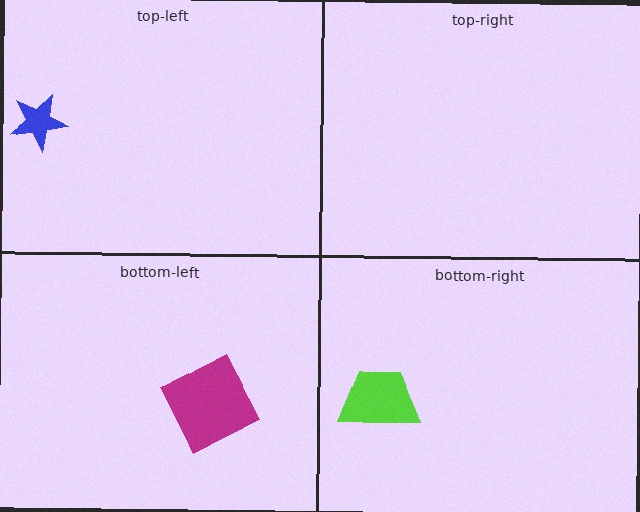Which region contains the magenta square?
The bottom-left region.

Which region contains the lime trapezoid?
The bottom-right region.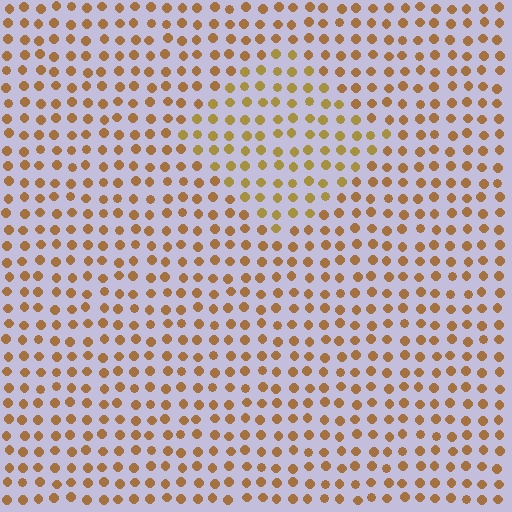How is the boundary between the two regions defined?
The boundary is defined purely by a slight shift in hue (about 20 degrees). Spacing, size, and orientation are identical on both sides.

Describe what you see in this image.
The image is filled with small brown elements in a uniform arrangement. A diamond-shaped region is visible where the elements are tinted to a slightly different hue, forming a subtle color boundary.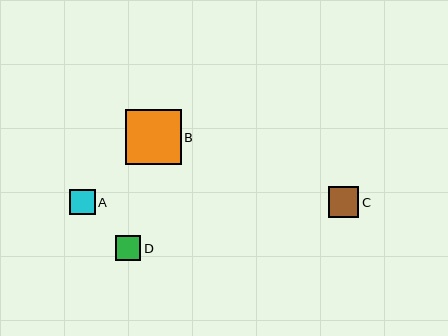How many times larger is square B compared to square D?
Square B is approximately 2.2 times the size of square D.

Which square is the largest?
Square B is the largest with a size of approximately 56 pixels.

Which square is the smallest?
Square D is the smallest with a size of approximately 25 pixels.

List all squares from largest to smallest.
From largest to smallest: B, C, A, D.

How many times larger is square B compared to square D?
Square B is approximately 2.2 times the size of square D.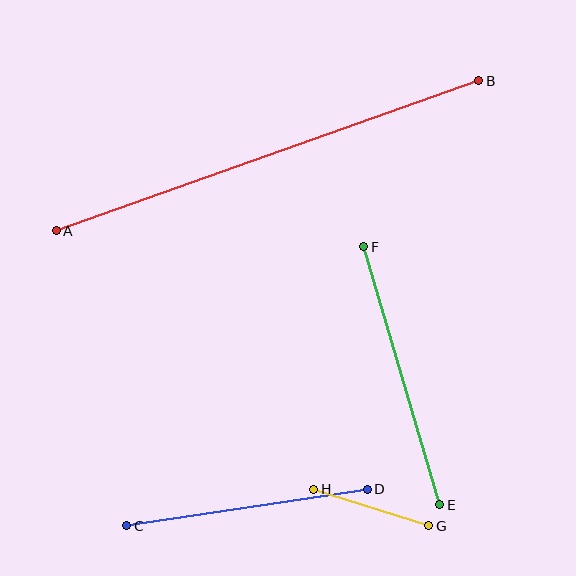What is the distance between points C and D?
The distance is approximately 243 pixels.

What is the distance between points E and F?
The distance is approximately 269 pixels.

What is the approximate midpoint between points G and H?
The midpoint is at approximately (371, 508) pixels.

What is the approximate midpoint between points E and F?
The midpoint is at approximately (402, 376) pixels.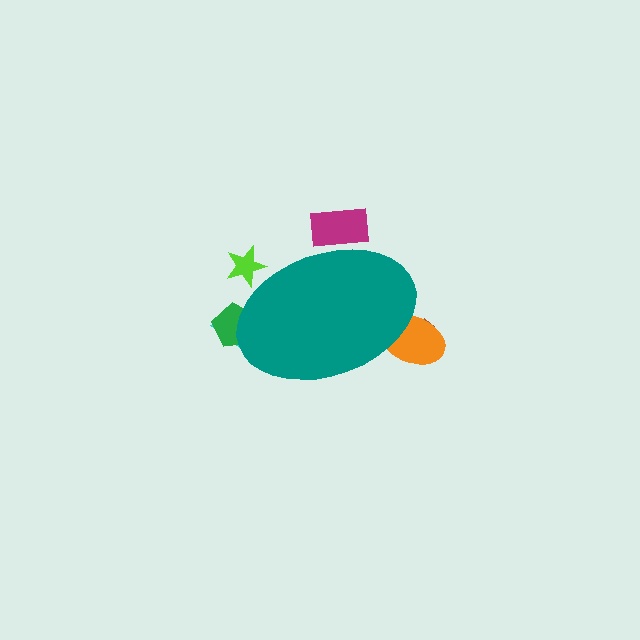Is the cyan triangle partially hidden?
Yes, the cyan triangle is partially hidden behind the teal ellipse.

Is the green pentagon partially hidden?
Yes, the green pentagon is partially hidden behind the teal ellipse.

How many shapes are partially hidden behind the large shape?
6 shapes are partially hidden.